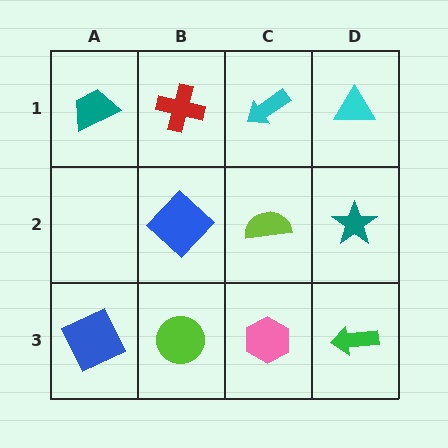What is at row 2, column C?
A lime semicircle.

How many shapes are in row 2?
3 shapes.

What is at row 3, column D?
A green arrow.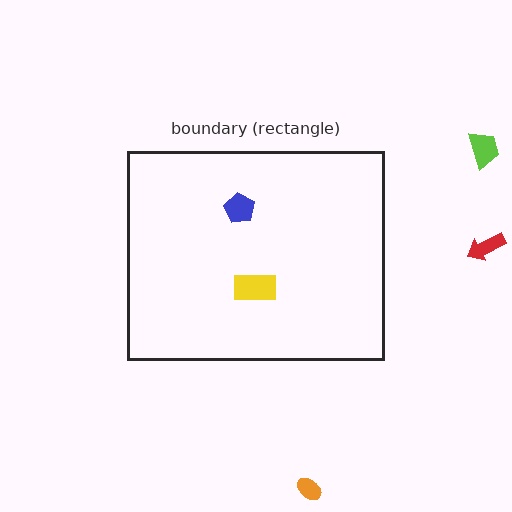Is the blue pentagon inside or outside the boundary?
Inside.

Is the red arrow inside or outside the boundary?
Outside.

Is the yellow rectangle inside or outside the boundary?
Inside.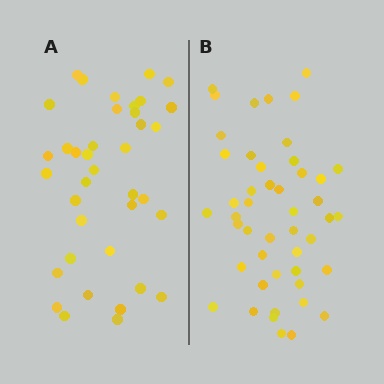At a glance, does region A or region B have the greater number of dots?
Region B (the right region) has more dots.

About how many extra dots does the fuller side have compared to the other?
Region B has roughly 8 or so more dots than region A.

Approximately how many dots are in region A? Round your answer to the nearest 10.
About 40 dots. (The exact count is 38, which rounds to 40.)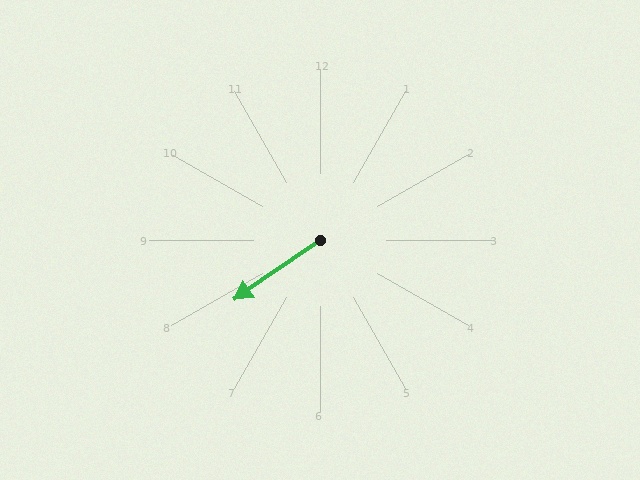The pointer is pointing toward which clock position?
Roughly 8 o'clock.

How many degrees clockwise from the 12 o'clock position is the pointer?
Approximately 236 degrees.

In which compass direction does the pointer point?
Southwest.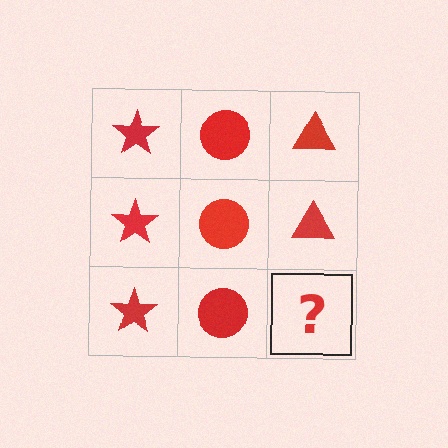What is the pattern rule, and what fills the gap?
The rule is that each column has a consistent shape. The gap should be filled with a red triangle.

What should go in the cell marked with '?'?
The missing cell should contain a red triangle.